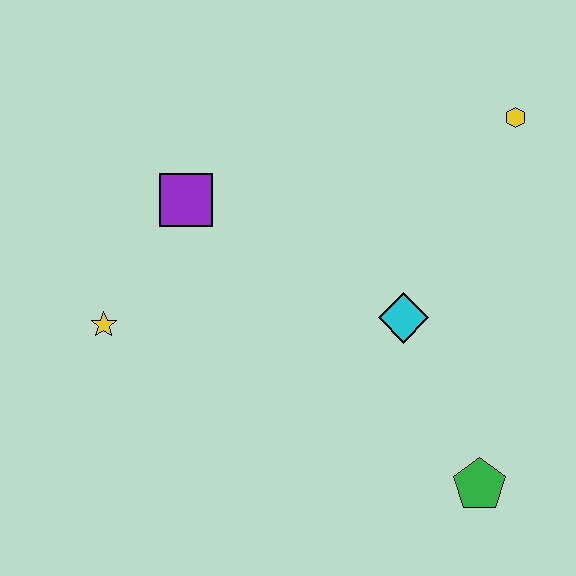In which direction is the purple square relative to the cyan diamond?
The purple square is to the left of the cyan diamond.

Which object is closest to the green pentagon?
The cyan diamond is closest to the green pentagon.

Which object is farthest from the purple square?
The green pentagon is farthest from the purple square.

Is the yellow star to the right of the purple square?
No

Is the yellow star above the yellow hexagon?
No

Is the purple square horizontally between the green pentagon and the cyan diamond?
No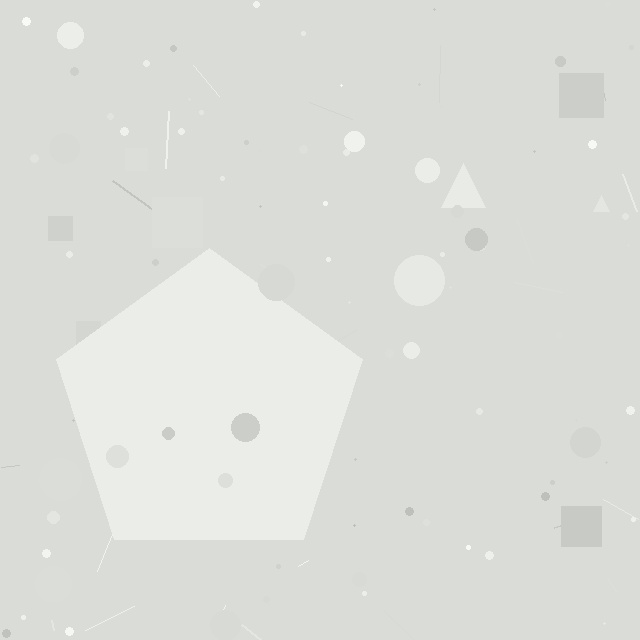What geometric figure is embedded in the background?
A pentagon is embedded in the background.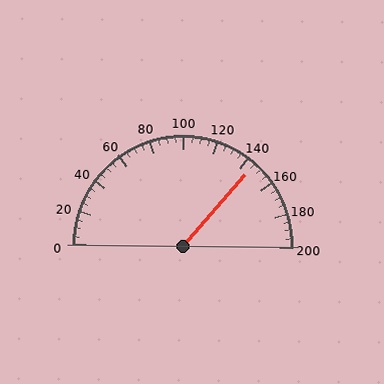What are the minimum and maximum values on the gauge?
The gauge ranges from 0 to 200.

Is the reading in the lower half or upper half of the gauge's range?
The reading is in the upper half of the range (0 to 200).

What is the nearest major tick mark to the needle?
The nearest major tick mark is 140.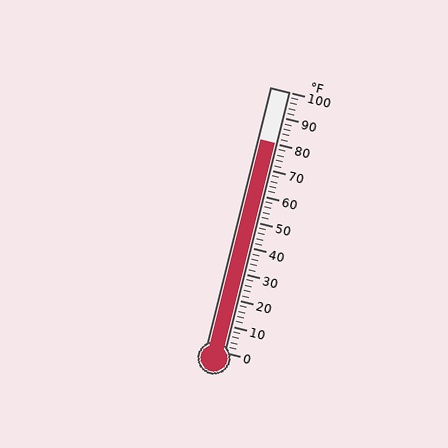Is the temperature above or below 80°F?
The temperature is at 80°F.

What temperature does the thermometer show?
The thermometer shows approximately 80°F.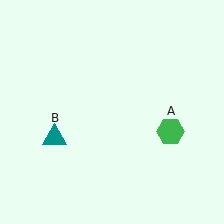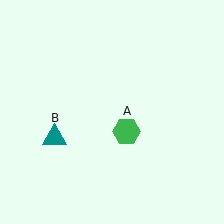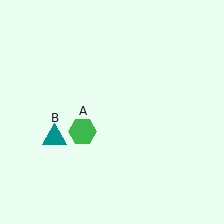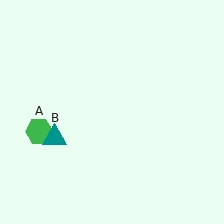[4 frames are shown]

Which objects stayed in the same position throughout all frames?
Teal triangle (object B) remained stationary.